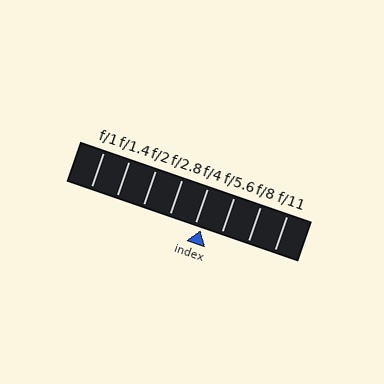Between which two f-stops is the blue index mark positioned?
The index mark is between f/4 and f/5.6.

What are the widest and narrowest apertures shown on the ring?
The widest aperture shown is f/1 and the narrowest is f/11.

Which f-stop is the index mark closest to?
The index mark is closest to f/4.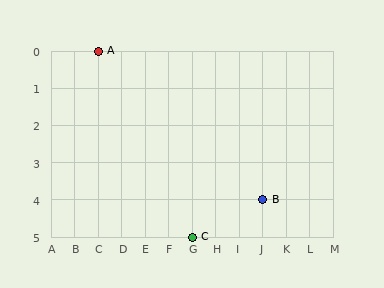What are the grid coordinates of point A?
Point A is at grid coordinates (C, 0).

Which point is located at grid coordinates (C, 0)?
Point A is at (C, 0).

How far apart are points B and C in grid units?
Points B and C are 3 columns and 1 row apart (about 3.2 grid units diagonally).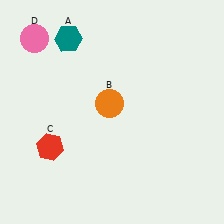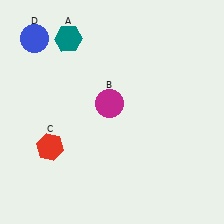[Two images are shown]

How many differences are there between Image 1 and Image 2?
There are 2 differences between the two images.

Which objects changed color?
B changed from orange to magenta. D changed from pink to blue.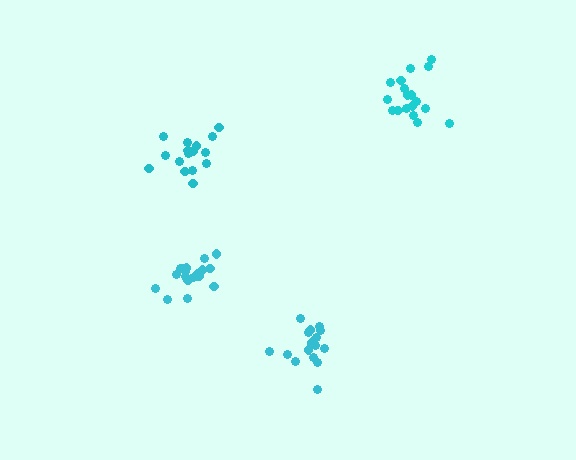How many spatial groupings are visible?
There are 4 spatial groupings.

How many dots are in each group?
Group 1: 18 dots, Group 2: 18 dots, Group 3: 17 dots, Group 4: 16 dots (69 total).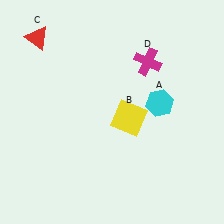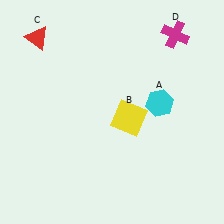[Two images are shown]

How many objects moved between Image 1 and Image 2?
1 object moved between the two images.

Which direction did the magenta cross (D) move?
The magenta cross (D) moved right.